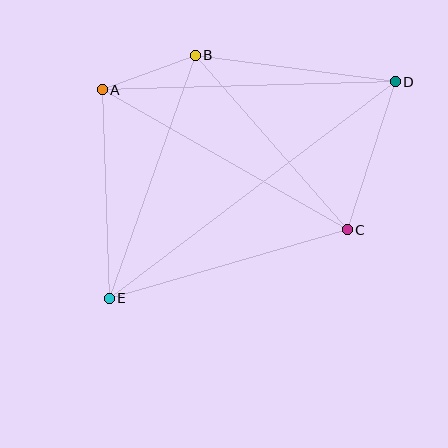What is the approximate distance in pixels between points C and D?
The distance between C and D is approximately 156 pixels.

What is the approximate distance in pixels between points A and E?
The distance between A and E is approximately 209 pixels.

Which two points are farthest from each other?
Points D and E are farthest from each other.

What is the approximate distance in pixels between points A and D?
The distance between A and D is approximately 293 pixels.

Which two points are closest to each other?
Points A and B are closest to each other.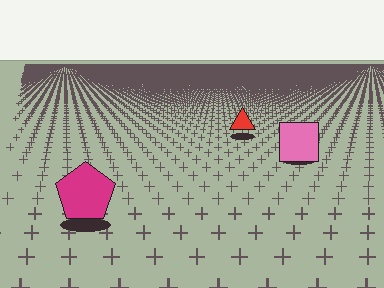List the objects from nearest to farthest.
From nearest to farthest: the magenta pentagon, the pink square, the red triangle.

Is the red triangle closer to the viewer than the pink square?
No. The pink square is closer — you can tell from the texture gradient: the ground texture is coarser near it.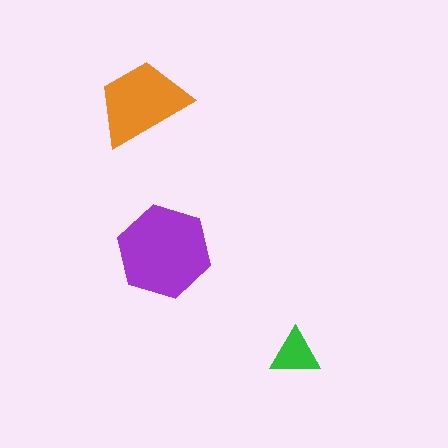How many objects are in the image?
There are 3 objects in the image.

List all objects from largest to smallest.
The purple hexagon, the orange trapezoid, the green triangle.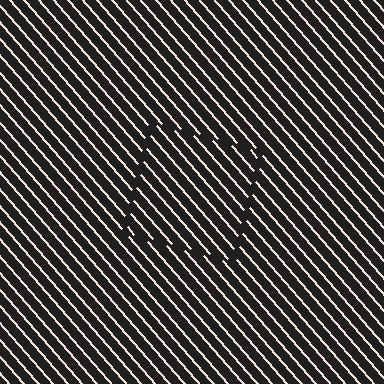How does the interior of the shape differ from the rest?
The interior of the shape contains the same grating, shifted by half a period — the contour is defined by the phase discontinuity where line-ends from the inner and outer gratings abut.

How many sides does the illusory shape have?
4 sides — the line-ends trace a square.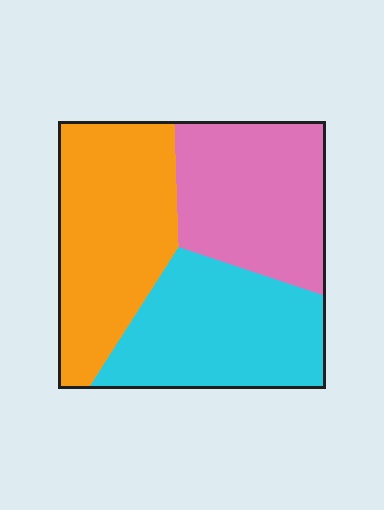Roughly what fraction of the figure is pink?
Pink covers around 30% of the figure.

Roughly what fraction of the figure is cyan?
Cyan covers roughly 35% of the figure.